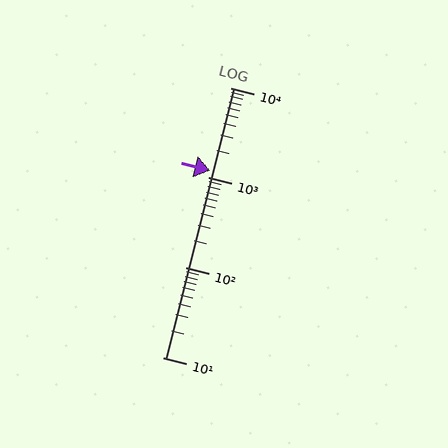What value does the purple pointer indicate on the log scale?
The pointer indicates approximately 1200.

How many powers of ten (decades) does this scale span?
The scale spans 3 decades, from 10 to 10000.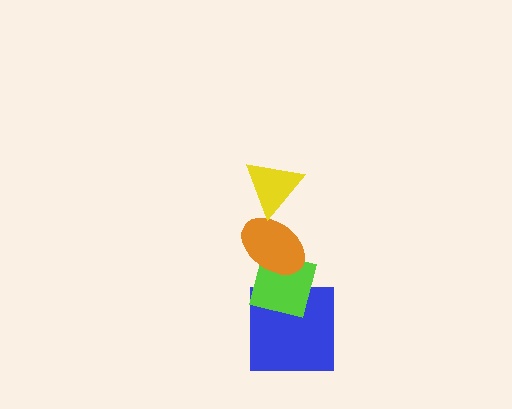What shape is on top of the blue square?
The lime square is on top of the blue square.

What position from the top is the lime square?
The lime square is 3rd from the top.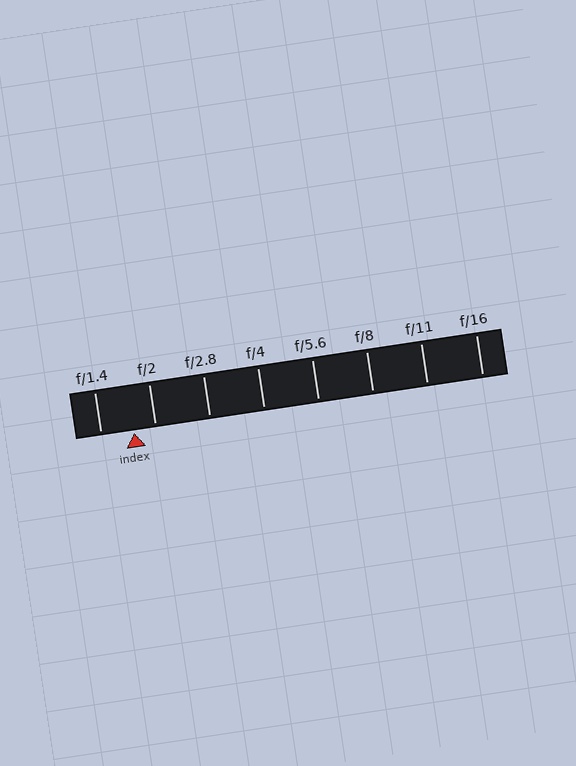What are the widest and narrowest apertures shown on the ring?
The widest aperture shown is f/1.4 and the narrowest is f/16.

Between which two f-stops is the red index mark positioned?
The index mark is between f/1.4 and f/2.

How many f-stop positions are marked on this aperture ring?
There are 8 f-stop positions marked.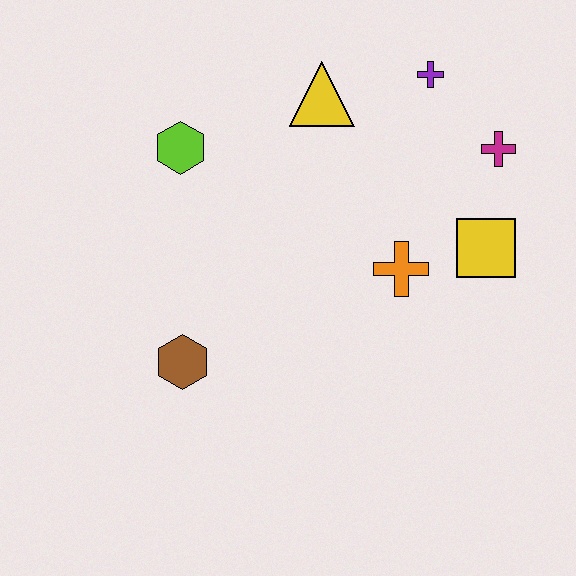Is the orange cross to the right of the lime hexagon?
Yes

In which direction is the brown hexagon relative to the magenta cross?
The brown hexagon is to the left of the magenta cross.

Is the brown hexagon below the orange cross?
Yes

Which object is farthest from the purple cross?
The brown hexagon is farthest from the purple cross.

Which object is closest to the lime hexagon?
The yellow triangle is closest to the lime hexagon.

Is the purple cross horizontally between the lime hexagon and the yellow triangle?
No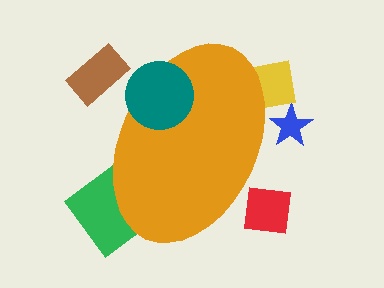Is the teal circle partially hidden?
No, the teal circle is fully visible.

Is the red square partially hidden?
Yes, the red square is partially hidden behind the orange ellipse.